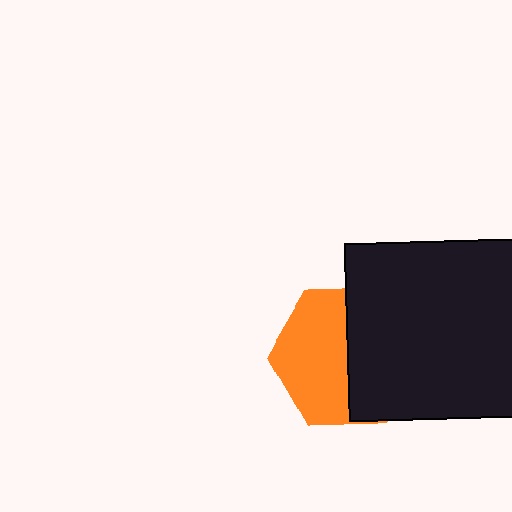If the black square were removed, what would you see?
You would see the complete orange hexagon.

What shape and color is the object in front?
The object in front is a black square.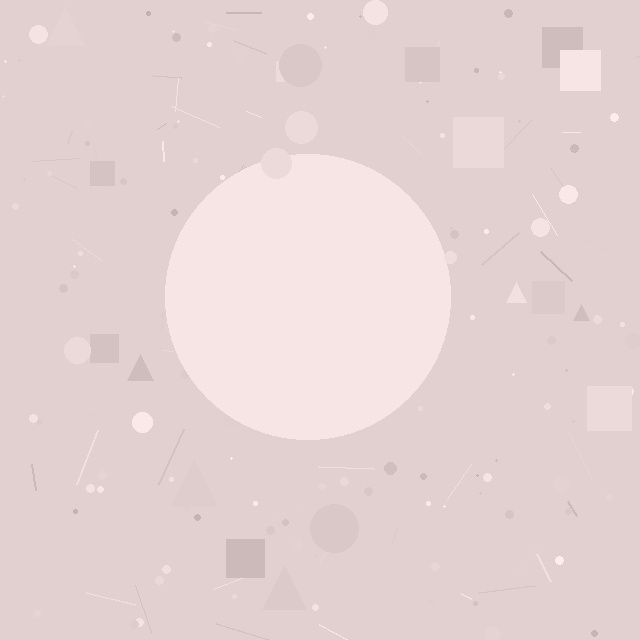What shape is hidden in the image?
A circle is hidden in the image.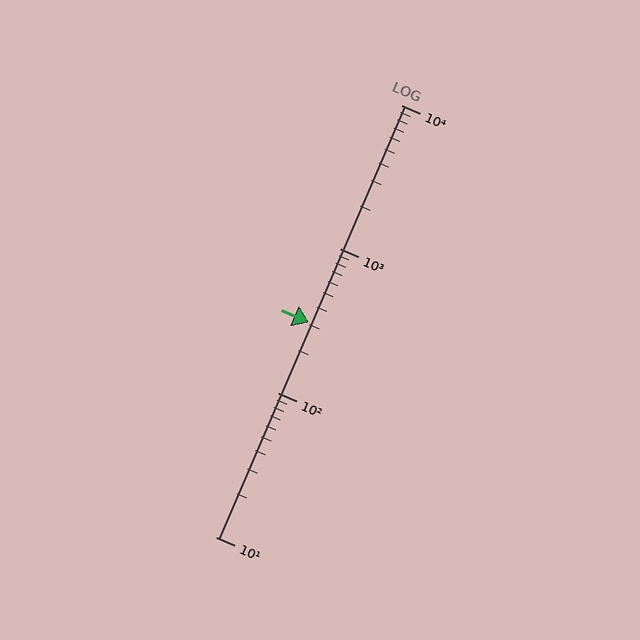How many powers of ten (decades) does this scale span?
The scale spans 3 decades, from 10 to 10000.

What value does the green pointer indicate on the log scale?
The pointer indicates approximately 310.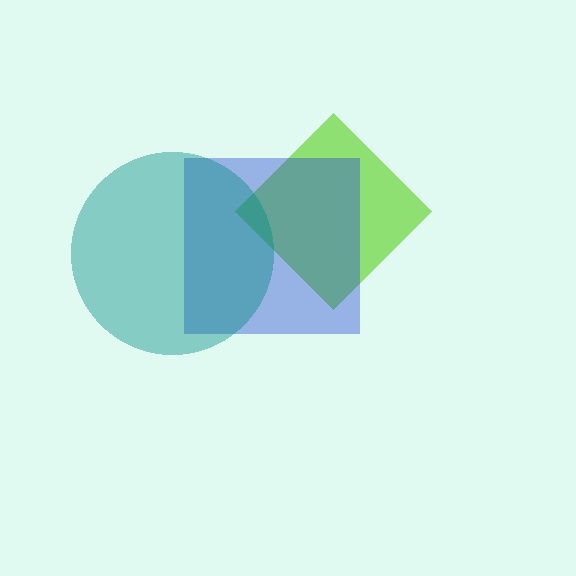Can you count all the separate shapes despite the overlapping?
Yes, there are 3 separate shapes.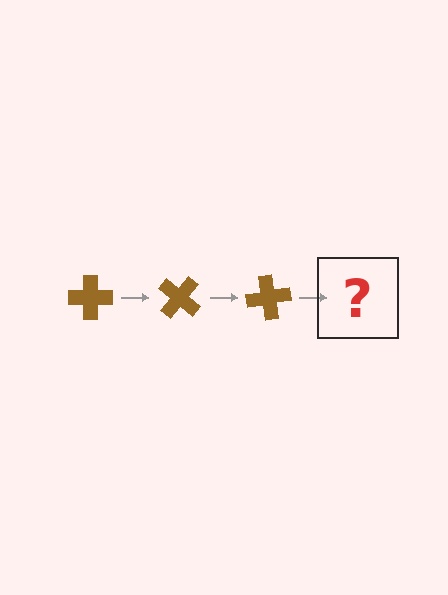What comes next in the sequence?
The next element should be a brown cross rotated 120 degrees.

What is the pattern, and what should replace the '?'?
The pattern is that the cross rotates 40 degrees each step. The '?' should be a brown cross rotated 120 degrees.